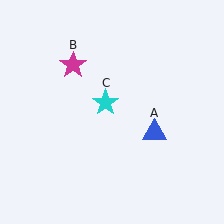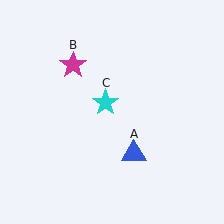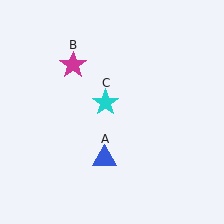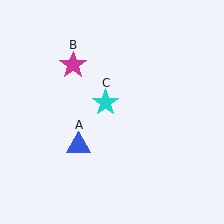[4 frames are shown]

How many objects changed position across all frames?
1 object changed position: blue triangle (object A).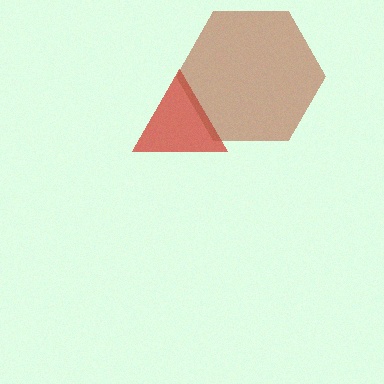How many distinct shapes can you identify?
There are 2 distinct shapes: a red triangle, a brown hexagon.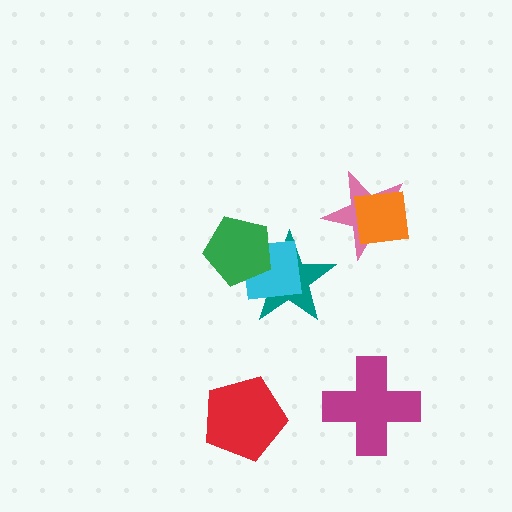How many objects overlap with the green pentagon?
2 objects overlap with the green pentagon.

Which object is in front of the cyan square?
The green pentagon is in front of the cyan square.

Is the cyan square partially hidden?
Yes, it is partially covered by another shape.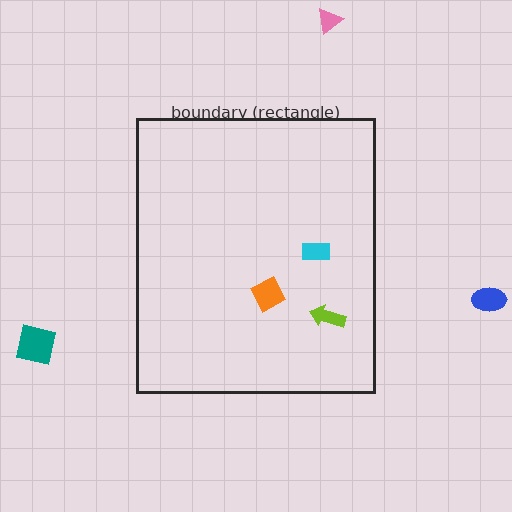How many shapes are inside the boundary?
3 inside, 3 outside.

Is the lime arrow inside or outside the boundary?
Inside.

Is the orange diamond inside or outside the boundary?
Inside.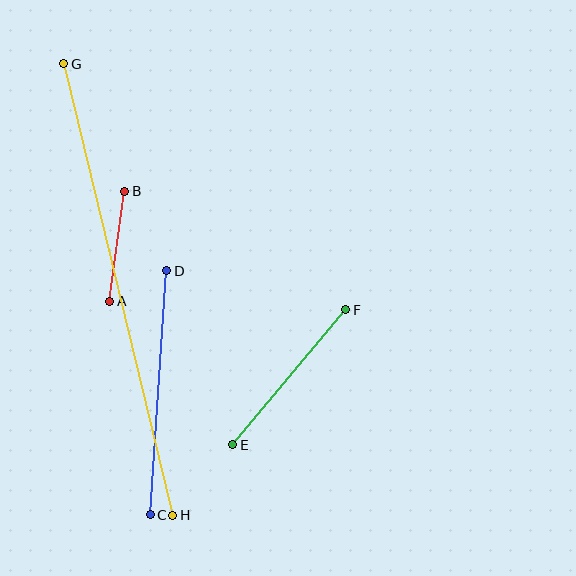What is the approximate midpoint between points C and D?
The midpoint is at approximately (159, 393) pixels.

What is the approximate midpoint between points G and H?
The midpoint is at approximately (118, 290) pixels.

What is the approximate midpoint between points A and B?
The midpoint is at approximately (117, 246) pixels.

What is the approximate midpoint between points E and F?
The midpoint is at approximately (289, 377) pixels.